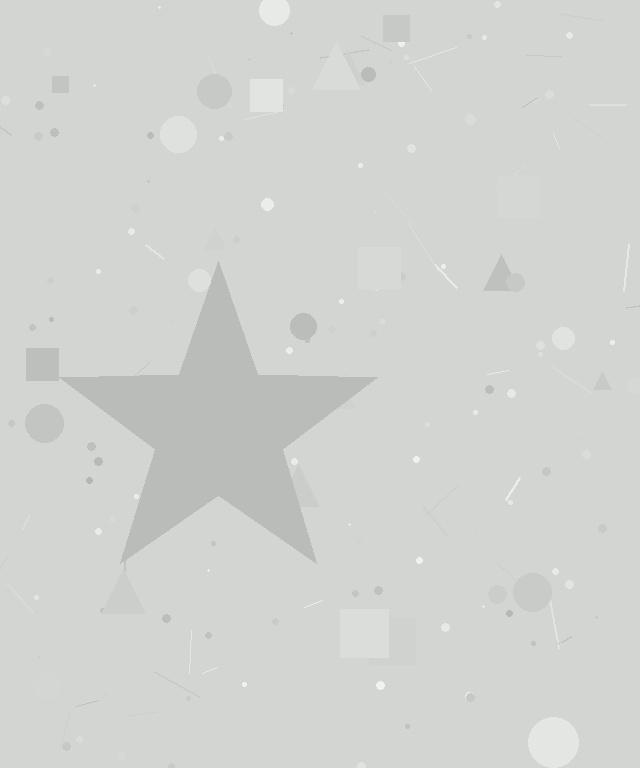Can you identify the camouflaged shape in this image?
The camouflaged shape is a star.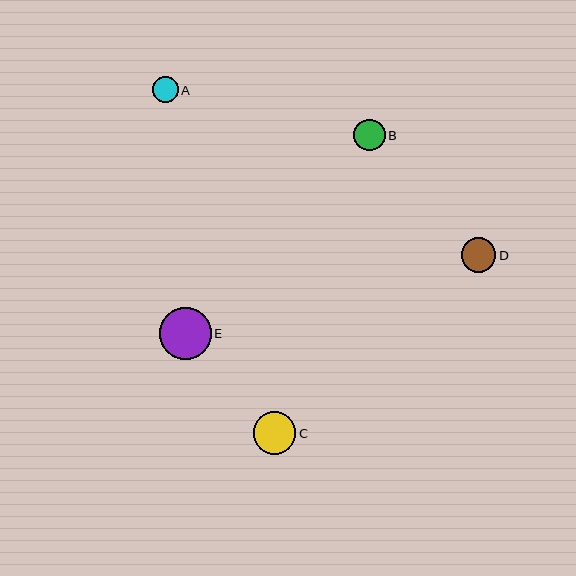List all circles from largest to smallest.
From largest to smallest: E, C, D, B, A.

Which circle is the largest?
Circle E is the largest with a size of approximately 52 pixels.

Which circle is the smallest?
Circle A is the smallest with a size of approximately 25 pixels.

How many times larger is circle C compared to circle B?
Circle C is approximately 1.4 times the size of circle B.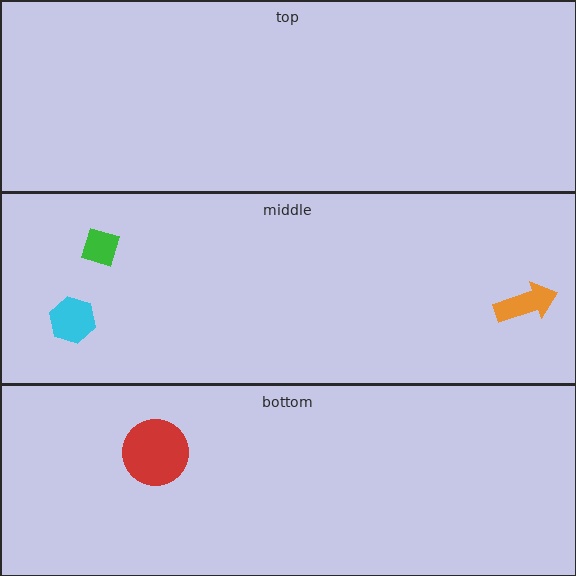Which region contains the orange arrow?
The middle region.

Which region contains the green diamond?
The middle region.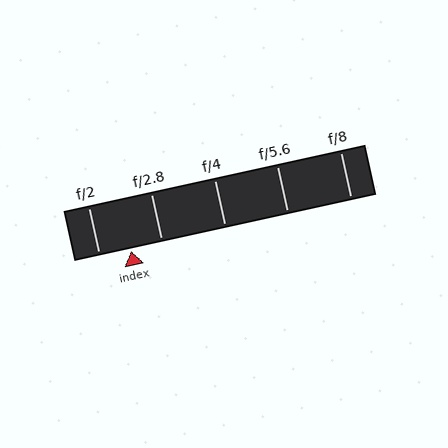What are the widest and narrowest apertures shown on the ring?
The widest aperture shown is f/2 and the narrowest is f/8.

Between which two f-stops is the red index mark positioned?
The index mark is between f/2 and f/2.8.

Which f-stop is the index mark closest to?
The index mark is closest to f/2.8.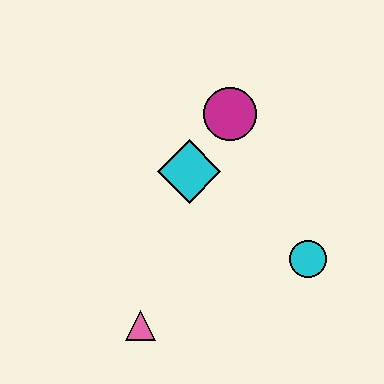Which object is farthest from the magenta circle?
The pink triangle is farthest from the magenta circle.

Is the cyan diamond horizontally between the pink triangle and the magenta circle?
Yes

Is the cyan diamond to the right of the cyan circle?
No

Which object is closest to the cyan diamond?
The magenta circle is closest to the cyan diamond.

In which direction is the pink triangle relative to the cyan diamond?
The pink triangle is below the cyan diamond.